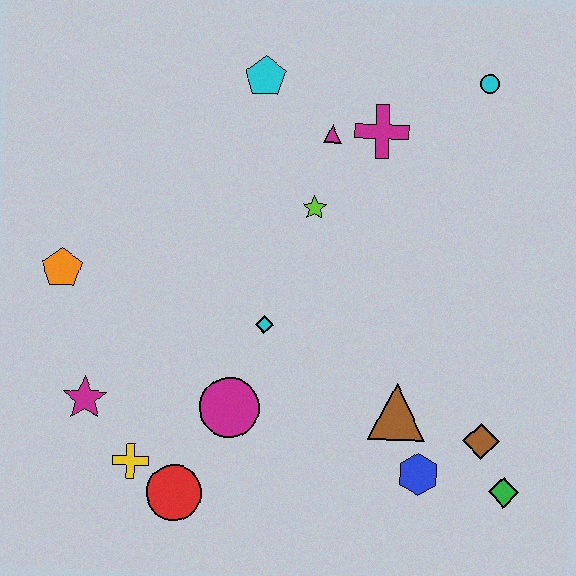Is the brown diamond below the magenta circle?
Yes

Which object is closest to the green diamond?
The brown diamond is closest to the green diamond.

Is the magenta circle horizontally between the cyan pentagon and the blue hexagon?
No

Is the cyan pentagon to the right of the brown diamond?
No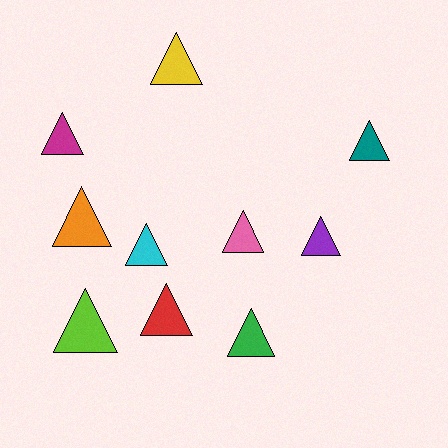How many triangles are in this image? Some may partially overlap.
There are 10 triangles.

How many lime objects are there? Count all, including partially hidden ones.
There is 1 lime object.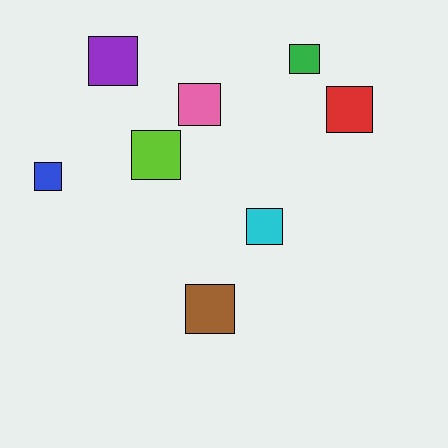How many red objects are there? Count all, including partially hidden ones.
There is 1 red object.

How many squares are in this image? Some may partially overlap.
There are 8 squares.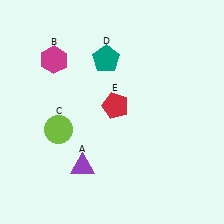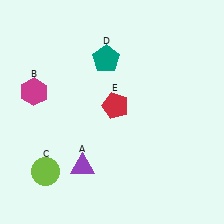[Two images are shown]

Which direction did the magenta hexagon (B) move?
The magenta hexagon (B) moved down.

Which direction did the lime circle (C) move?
The lime circle (C) moved down.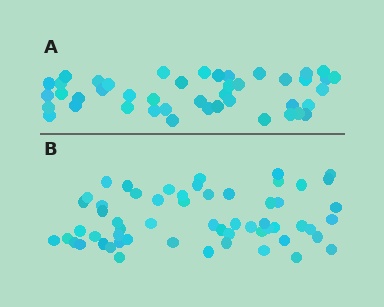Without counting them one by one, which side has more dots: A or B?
Region B (the bottom region) has more dots.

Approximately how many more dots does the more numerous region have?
Region B has approximately 15 more dots than region A.